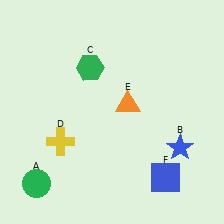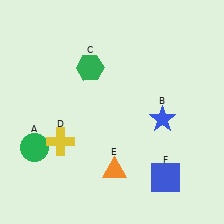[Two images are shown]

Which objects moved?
The objects that moved are: the green circle (A), the blue star (B), the orange triangle (E).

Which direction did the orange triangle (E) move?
The orange triangle (E) moved down.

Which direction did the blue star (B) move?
The blue star (B) moved up.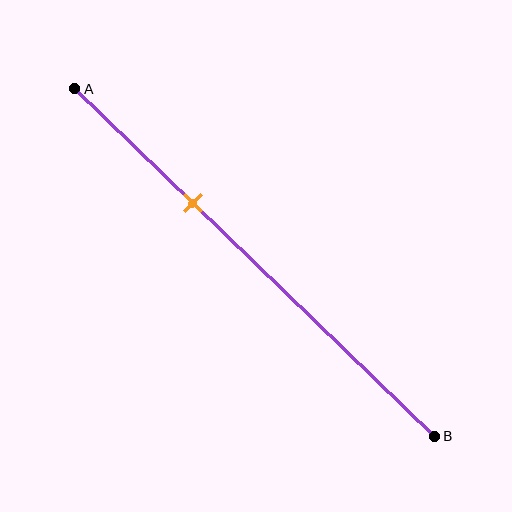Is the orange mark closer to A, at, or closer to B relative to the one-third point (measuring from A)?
The orange mark is approximately at the one-third point of segment AB.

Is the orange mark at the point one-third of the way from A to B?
Yes, the mark is approximately at the one-third point.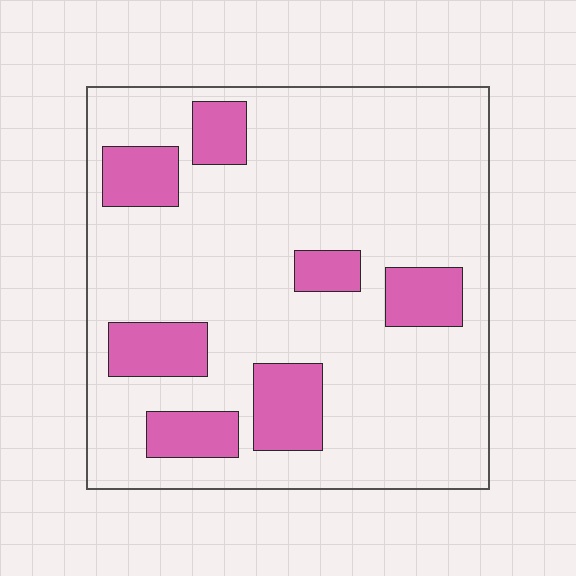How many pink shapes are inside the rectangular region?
7.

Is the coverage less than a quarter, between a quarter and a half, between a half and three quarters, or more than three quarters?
Less than a quarter.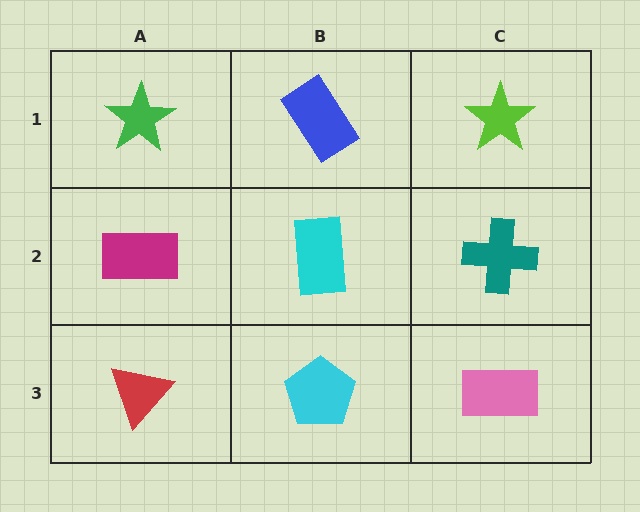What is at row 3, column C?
A pink rectangle.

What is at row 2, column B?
A cyan rectangle.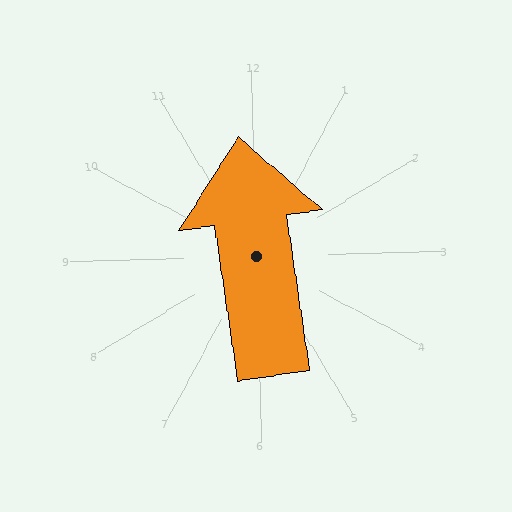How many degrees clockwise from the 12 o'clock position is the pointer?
Approximately 353 degrees.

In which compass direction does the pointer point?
North.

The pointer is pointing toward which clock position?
Roughly 12 o'clock.